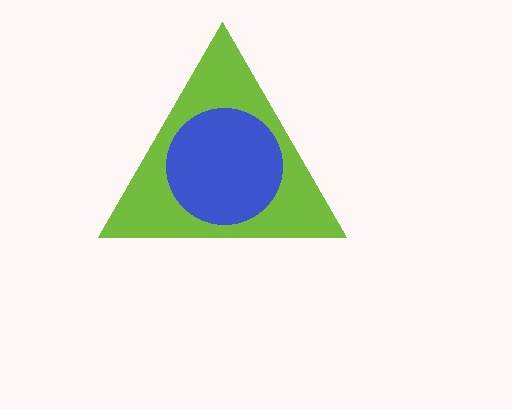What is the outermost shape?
The lime triangle.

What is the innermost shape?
The blue circle.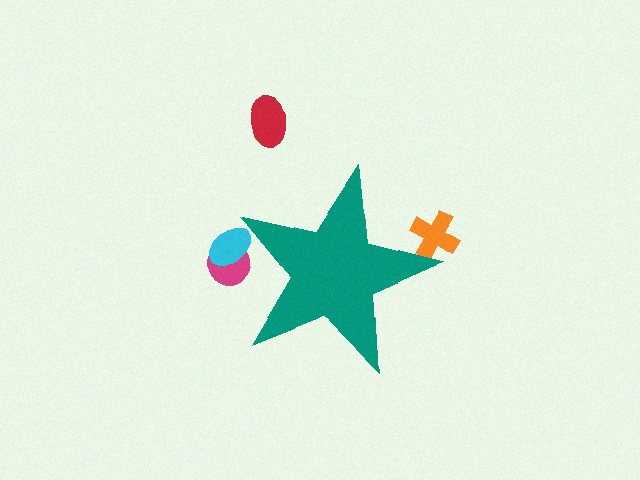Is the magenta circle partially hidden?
Yes, the magenta circle is partially hidden behind the teal star.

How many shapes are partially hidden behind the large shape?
3 shapes are partially hidden.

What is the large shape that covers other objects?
A teal star.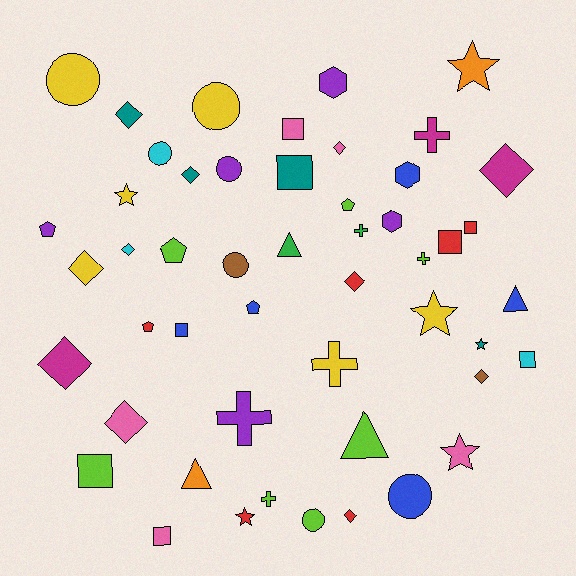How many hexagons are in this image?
There are 3 hexagons.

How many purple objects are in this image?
There are 5 purple objects.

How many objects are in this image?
There are 50 objects.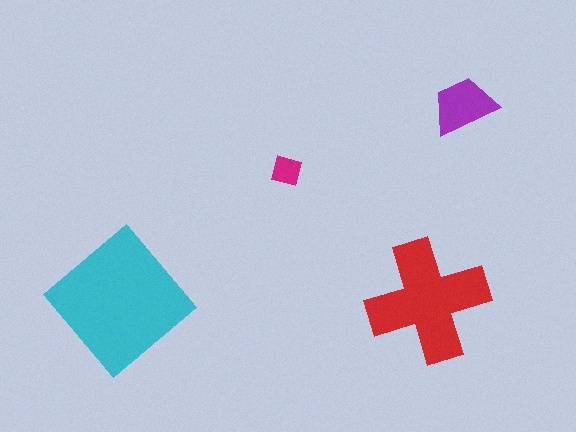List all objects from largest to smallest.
The cyan diamond, the red cross, the purple trapezoid, the magenta square.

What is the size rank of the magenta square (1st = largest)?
4th.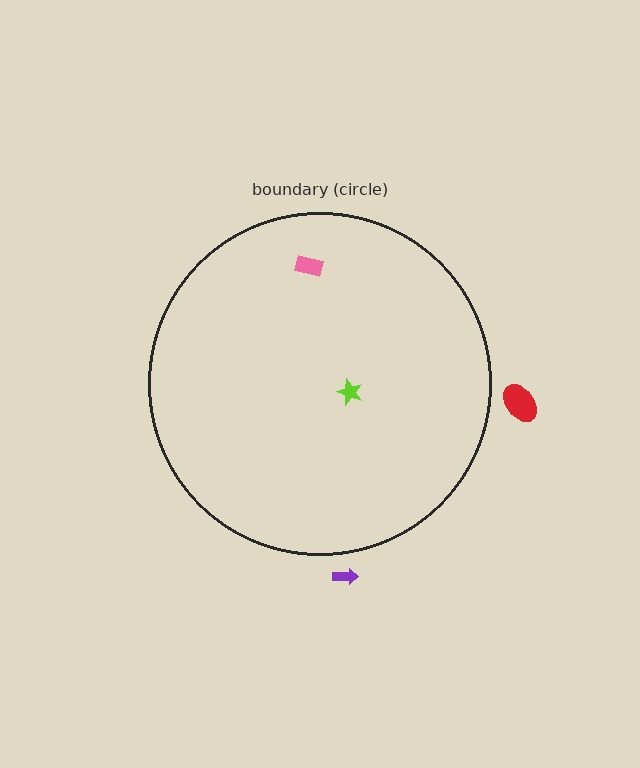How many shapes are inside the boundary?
2 inside, 2 outside.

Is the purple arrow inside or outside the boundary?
Outside.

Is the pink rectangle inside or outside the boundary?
Inside.